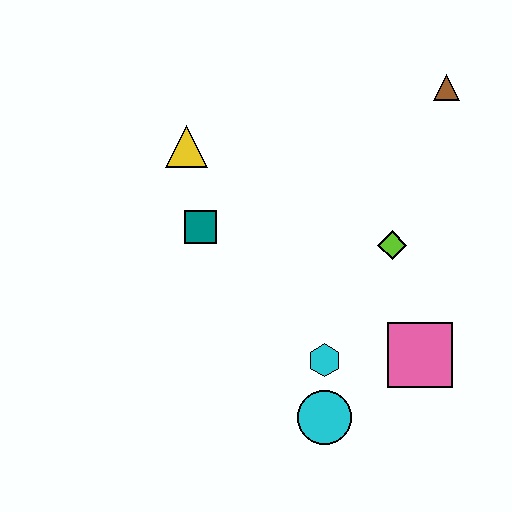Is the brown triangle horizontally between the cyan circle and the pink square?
No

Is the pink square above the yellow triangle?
No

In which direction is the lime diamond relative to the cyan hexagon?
The lime diamond is above the cyan hexagon.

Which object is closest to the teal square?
The yellow triangle is closest to the teal square.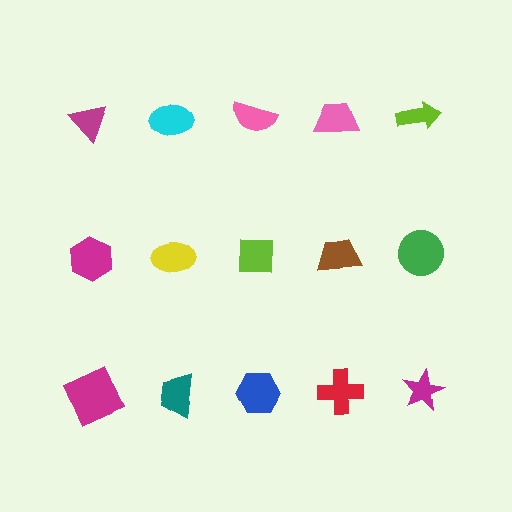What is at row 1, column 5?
A lime arrow.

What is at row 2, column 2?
A yellow ellipse.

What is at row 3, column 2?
A teal trapezoid.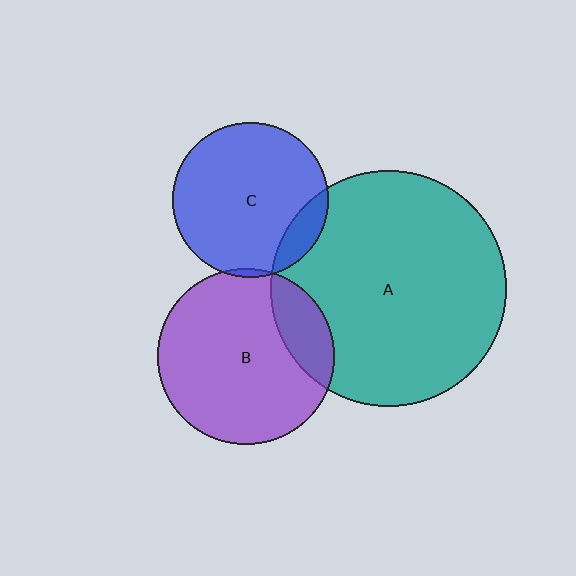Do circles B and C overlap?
Yes.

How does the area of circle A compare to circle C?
Approximately 2.3 times.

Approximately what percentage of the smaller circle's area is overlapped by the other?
Approximately 5%.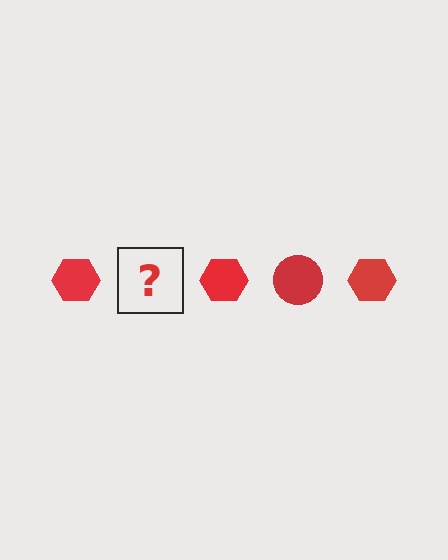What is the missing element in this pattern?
The missing element is a red circle.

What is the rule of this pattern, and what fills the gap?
The rule is that the pattern cycles through hexagon, circle shapes in red. The gap should be filled with a red circle.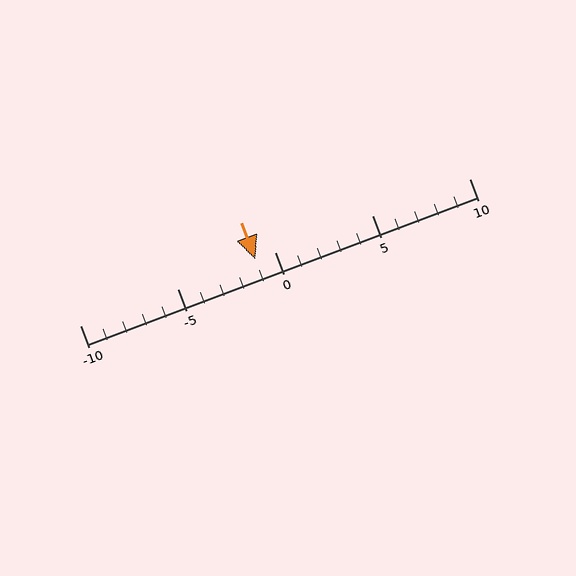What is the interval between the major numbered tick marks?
The major tick marks are spaced 5 units apart.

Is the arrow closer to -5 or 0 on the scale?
The arrow is closer to 0.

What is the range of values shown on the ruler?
The ruler shows values from -10 to 10.